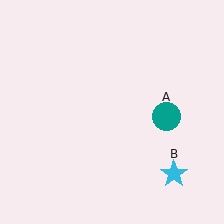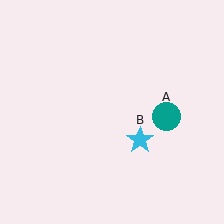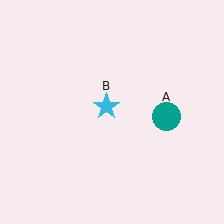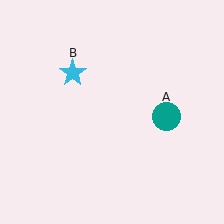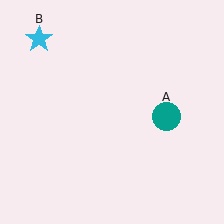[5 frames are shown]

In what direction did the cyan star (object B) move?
The cyan star (object B) moved up and to the left.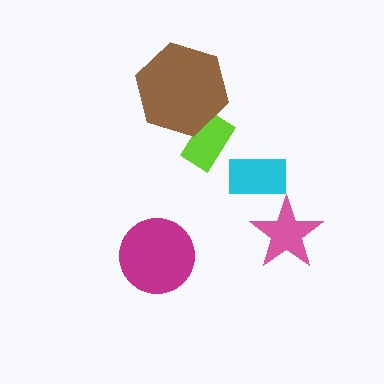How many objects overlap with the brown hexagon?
1 object overlaps with the brown hexagon.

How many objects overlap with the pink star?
0 objects overlap with the pink star.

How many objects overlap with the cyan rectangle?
0 objects overlap with the cyan rectangle.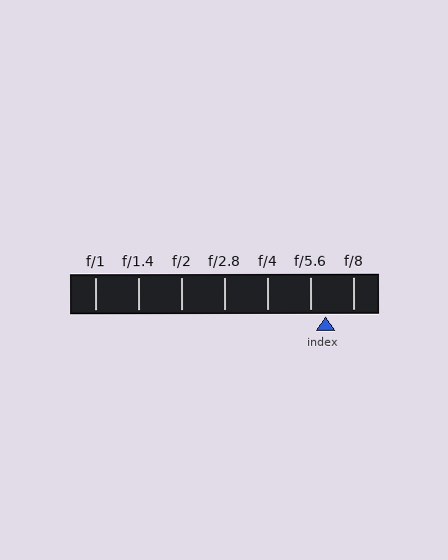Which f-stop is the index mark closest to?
The index mark is closest to f/5.6.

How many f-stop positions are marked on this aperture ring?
There are 7 f-stop positions marked.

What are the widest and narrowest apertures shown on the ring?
The widest aperture shown is f/1 and the narrowest is f/8.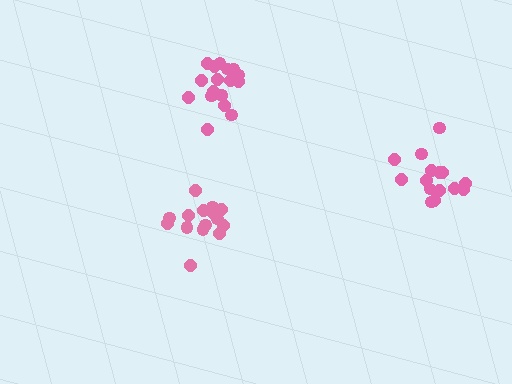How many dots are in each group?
Group 1: 15 dots, Group 2: 15 dots, Group 3: 17 dots (47 total).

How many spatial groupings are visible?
There are 3 spatial groupings.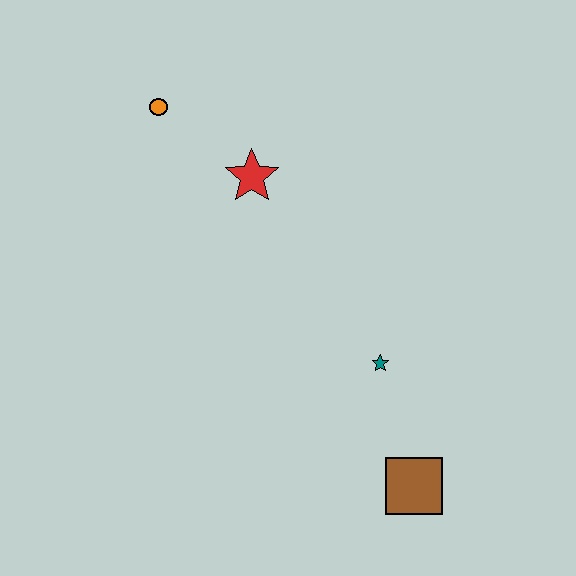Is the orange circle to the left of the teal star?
Yes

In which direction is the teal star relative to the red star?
The teal star is below the red star.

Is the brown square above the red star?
No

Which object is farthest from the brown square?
The orange circle is farthest from the brown square.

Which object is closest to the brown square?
The teal star is closest to the brown square.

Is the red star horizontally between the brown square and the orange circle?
Yes